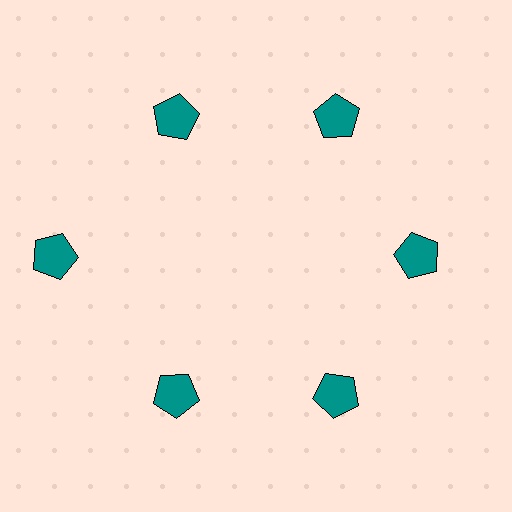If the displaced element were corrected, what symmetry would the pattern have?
It would have 6-fold rotational symmetry — the pattern would map onto itself every 60 degrees.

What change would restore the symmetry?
The symmetry would be restored by moving it inward, back onto the ring so that all 6 pentagons sit at equal angles and equal distance from the center.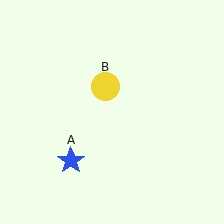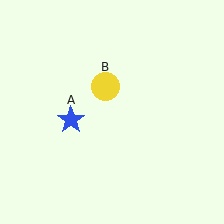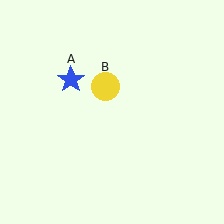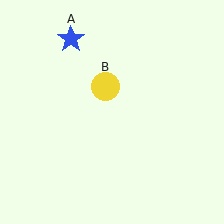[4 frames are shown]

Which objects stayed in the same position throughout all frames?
Yellow circle (object B) remained stationary.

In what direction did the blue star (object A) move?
The blue star (object A) moved up.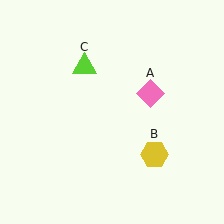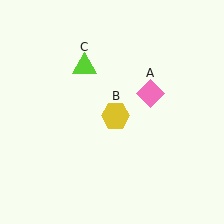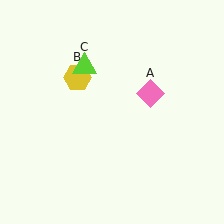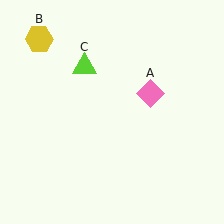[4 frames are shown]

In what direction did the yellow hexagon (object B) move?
The yellow hexagon (object B) moved up and to the left.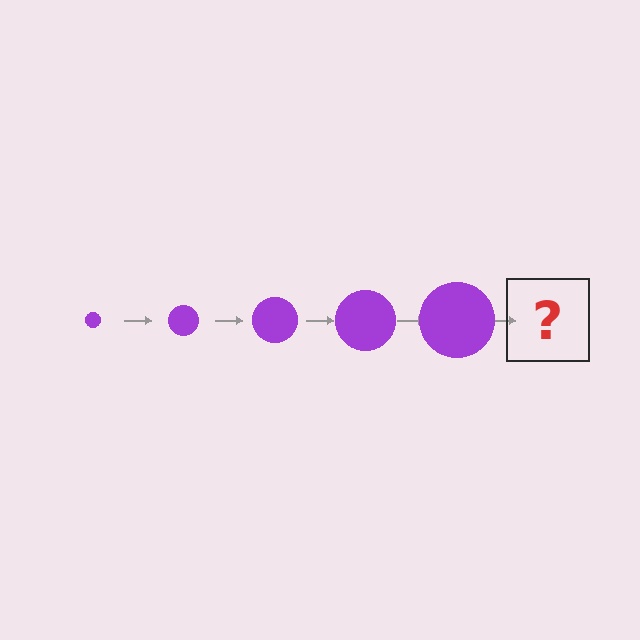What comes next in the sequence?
The next element should be a purple circle, larger than the previous one.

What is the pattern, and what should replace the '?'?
The pattern is that the circle gets progressively larger each step. The '?' should be a purple circle, larger than the previous one.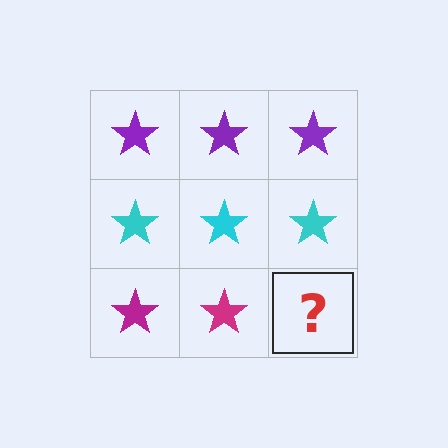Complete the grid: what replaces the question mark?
The question mark should be replaced with a magenta star.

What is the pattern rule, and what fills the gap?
The rule is that each row has a consistent color. The gap should be filled with a magenta star.